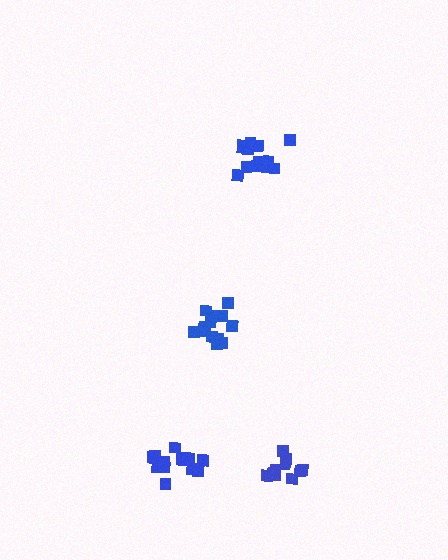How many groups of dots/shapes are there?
There are 4 groups.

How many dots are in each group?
Group 1: 13 dots, Group 2: 15 dots, Group 3: 10 dots, Group 4: 13 dots (51 total).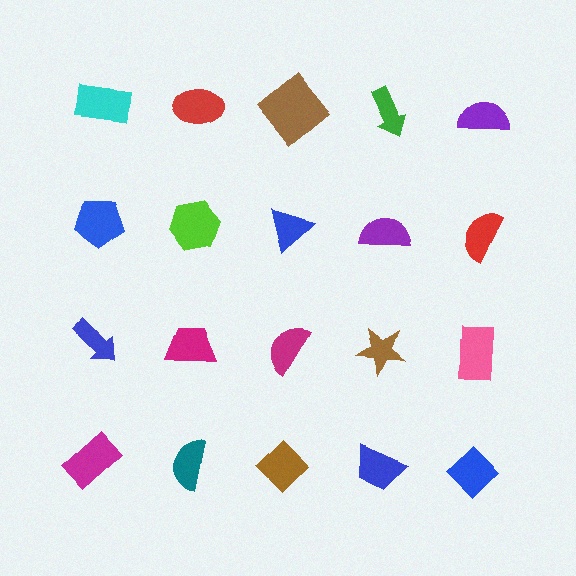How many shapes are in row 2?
5 shapes.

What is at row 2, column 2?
A lime hexagon.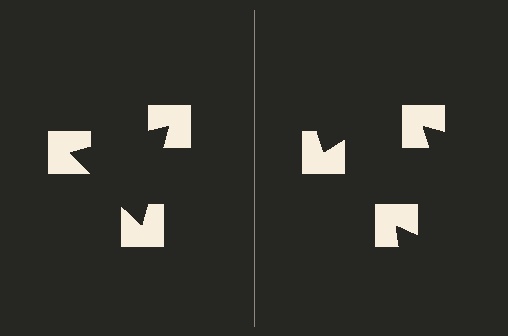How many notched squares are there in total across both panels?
6 — 3 on each side.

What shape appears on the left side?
An illusory triangle.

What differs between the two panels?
The notched squares are positioned identically on both sides; only the wedge orientations differ. On the left they align to a triangle; on the right they are misaligned.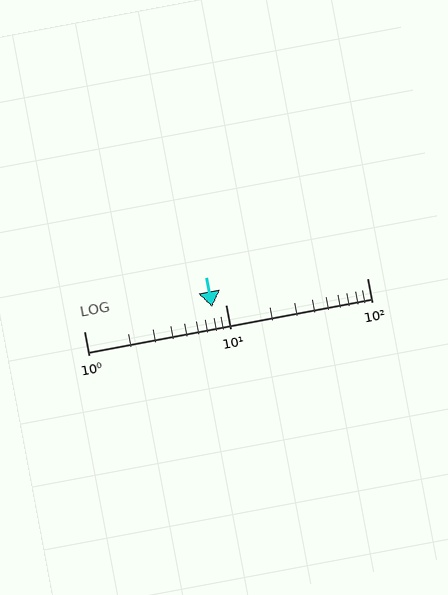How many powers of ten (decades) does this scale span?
The scale spans 2 decades, from 1 to 100.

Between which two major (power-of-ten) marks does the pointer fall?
The pointer is between 1 and 10.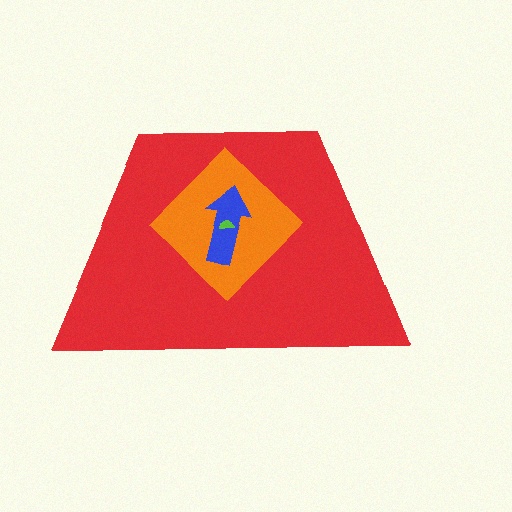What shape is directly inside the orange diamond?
The blue arrow.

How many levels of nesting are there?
4.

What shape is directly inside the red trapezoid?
The orange diamond.